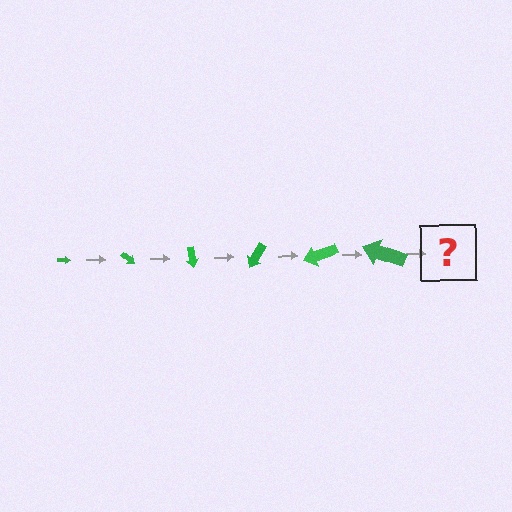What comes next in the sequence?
The next element should be an arrow, larger than the previous one and rotated 240 degrees from the start.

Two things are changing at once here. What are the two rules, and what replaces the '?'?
The two rules are that the arrow grows larger each step and it rotates 40 degrees each step. The '?' should be an arrow, larger than the previous one and rotated 240 degrees from the start.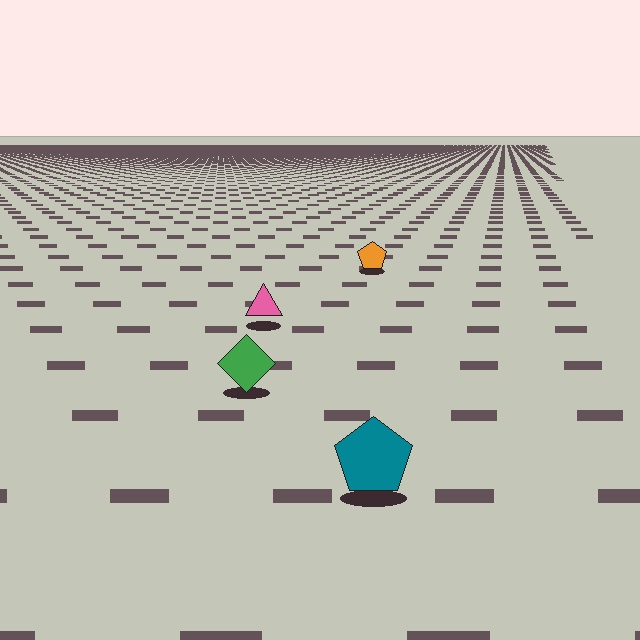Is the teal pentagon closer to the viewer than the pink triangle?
Yes. The teal pentagon is closer — you can tell from the texture gradient: the ground texture is coarser near it.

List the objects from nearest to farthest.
From nearest to farthest: the teal pentagon, the green diamond, the pink triangle, the orange pentagon.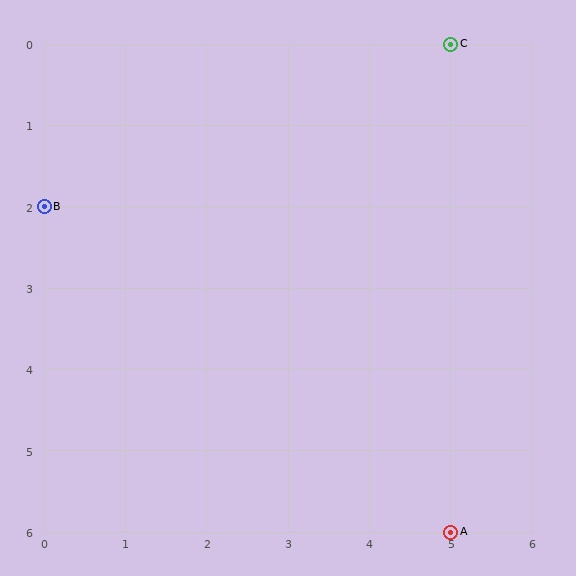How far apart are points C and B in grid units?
Points C and B are 5 columns and 2 rows apart (about 5.4 grid units diagonally).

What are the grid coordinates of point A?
Point A is at grid coordinates (5, 6).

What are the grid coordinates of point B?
Point B is at grid coordinates (0, 2).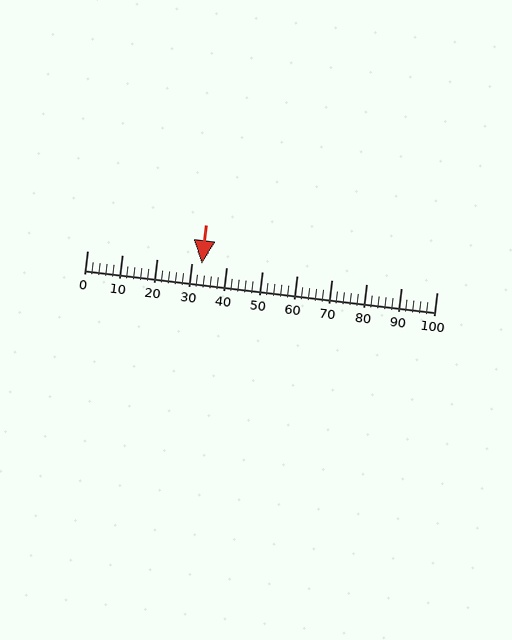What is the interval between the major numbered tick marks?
The major tick marks are spaced 10 units apart.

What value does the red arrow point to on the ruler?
The red arrow points to approximately 33.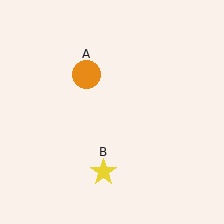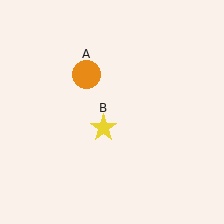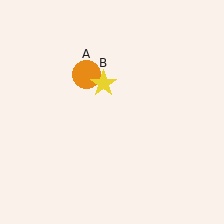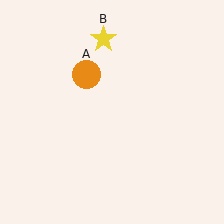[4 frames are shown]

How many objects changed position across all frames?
1 object changed position: yellow star (object B).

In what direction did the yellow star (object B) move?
The yellow star (object B) moved up.